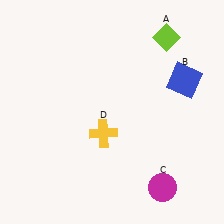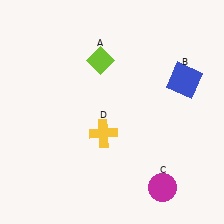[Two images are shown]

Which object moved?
The lime diamond (A) moved left.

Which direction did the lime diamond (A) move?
The lime diamond (A) moved left.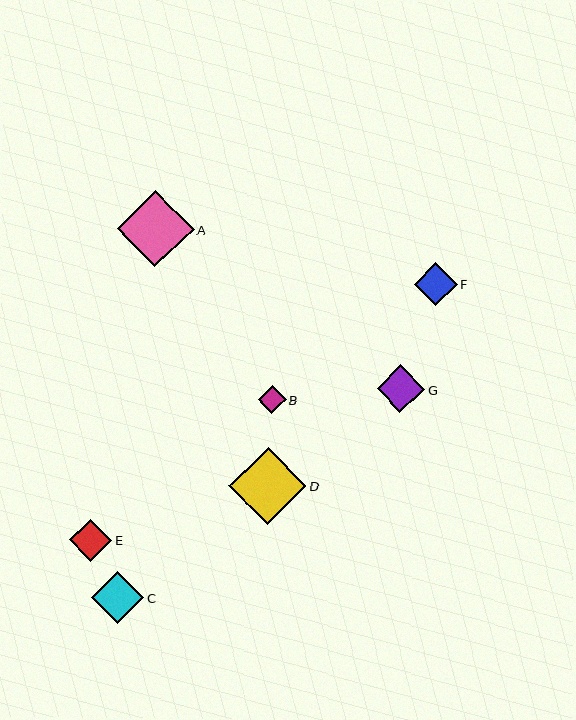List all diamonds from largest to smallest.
From largest to smallest: D, A, C, G, F, E, B.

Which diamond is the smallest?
Diamond B is the smallest with a size of approximately 27 pixels.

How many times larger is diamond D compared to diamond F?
Diamond D is approximately 1.8 times the size of diamond F.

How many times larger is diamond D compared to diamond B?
Diamond D is approximately 2.8 times the size of diamond B.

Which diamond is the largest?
Diamond D is the largest with a size of approximately 77 pixels.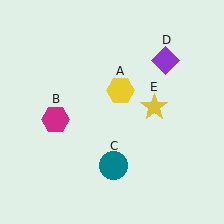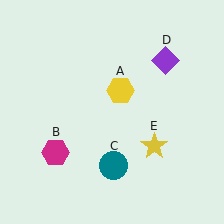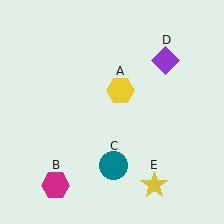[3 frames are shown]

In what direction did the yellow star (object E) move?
The yellow star (object E) moved down.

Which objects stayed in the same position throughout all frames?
Yellow hexagon (object A) and teal circle (object C) and purple diamond (object D) remained stationary.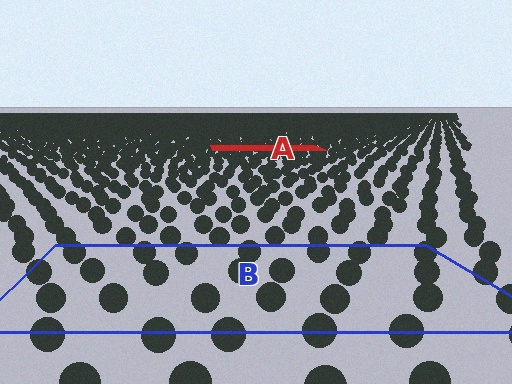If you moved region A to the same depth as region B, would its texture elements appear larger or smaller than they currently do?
They would appear larger. At a closer depth, the same texture elements are projected at a bigger on-screen size.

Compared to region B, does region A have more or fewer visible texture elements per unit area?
Region A has more texture elements per unit area — they are packed more densely because it is farther away.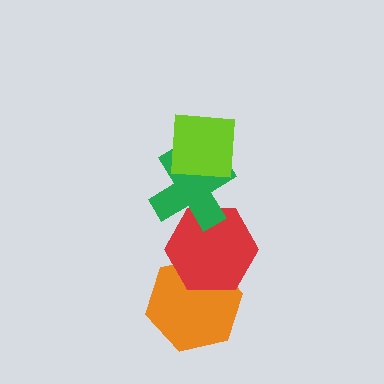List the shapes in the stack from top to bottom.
From top to bottom: the lime square, the green cross, the red hexagon, the orange hexagon.